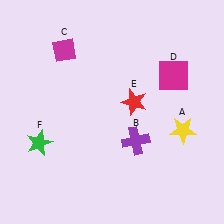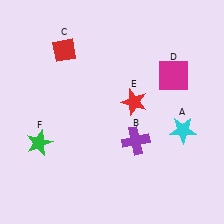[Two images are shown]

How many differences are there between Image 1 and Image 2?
There are 2 differences between the two images.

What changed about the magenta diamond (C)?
In Image 1, C is magenta. In Image 2, it changed to red.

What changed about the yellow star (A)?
In Image 1, A is yellow. In Image 2, it changed to cyan.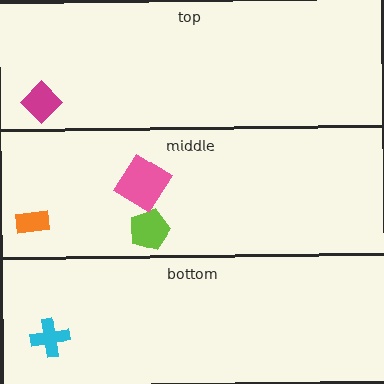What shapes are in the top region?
The magenta diamond.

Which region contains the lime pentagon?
The middle region.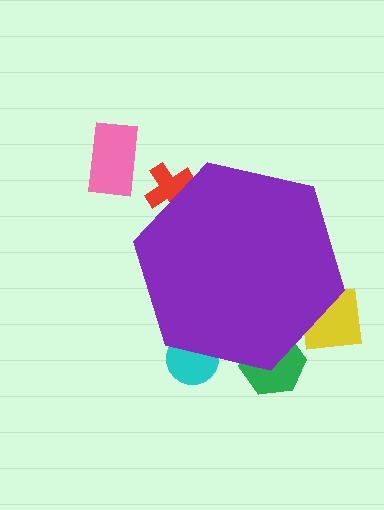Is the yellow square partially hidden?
Yes, the yellow square is partially hidden behind the purple hexagon.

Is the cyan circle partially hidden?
Yes, the cyan circle is partially hidden behind the purple hexagon.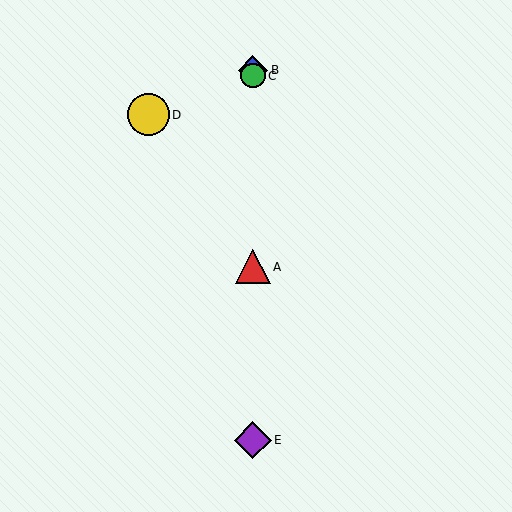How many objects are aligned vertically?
4 objects (A, B, C, E) are aligned vertically.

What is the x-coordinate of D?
Object D is at x≈148.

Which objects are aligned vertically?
Objects A, B, C, E are aligned vertically.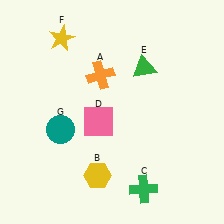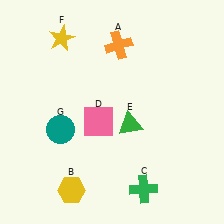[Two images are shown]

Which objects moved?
The objects that moved are: the orange cross (A), the yellow hexagon (B), the green triangle (E).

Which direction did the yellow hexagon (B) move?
The yellow hexagon (B) moved left.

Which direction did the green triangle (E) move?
The green triangle (E) moved down.